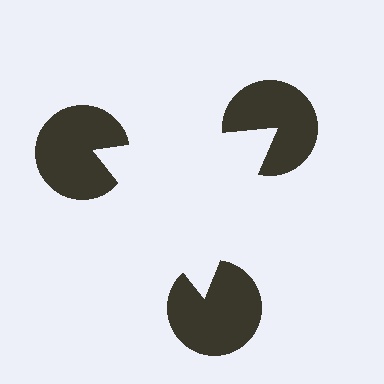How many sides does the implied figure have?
3 sides.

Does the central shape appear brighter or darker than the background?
It typically appears slightly brighter than the background, even though no actual brightness change is drawn.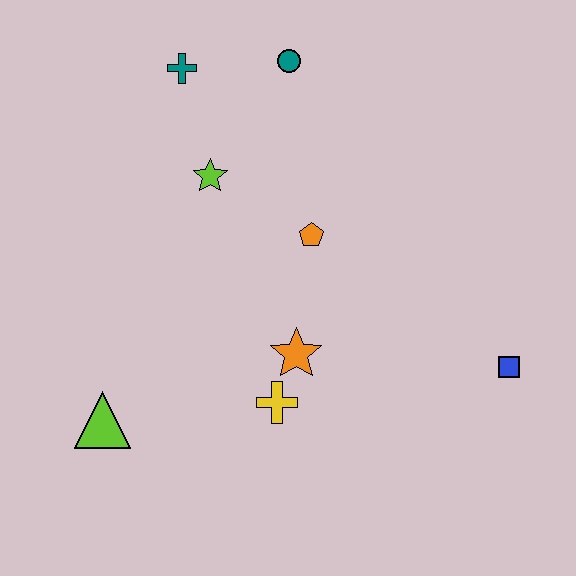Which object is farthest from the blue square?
The teal cross is farthest from the blue square.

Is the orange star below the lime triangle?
No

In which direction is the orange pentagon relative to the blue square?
The orange pentagon is to the left of the blue square.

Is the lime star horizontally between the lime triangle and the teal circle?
Yes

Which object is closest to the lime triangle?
The yellow cross is closest to the lime triangle.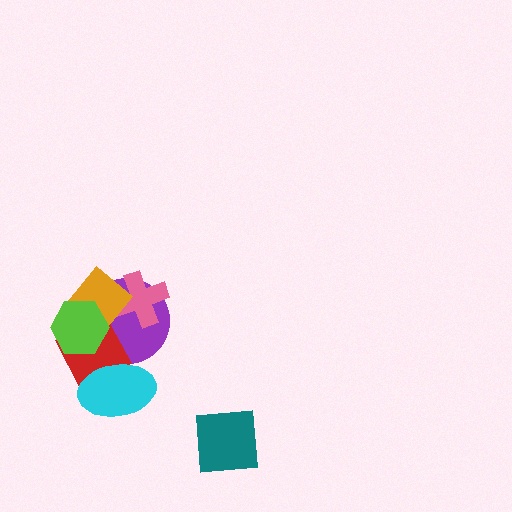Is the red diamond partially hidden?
Yes, it is partially covered by another shape.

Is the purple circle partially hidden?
Yes, it is partially covered by another shape.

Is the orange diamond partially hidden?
Yes, it is partially covered by another shape.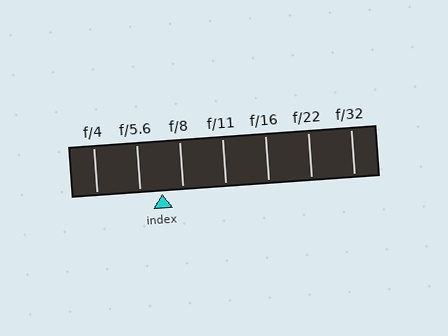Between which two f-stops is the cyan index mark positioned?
The index mark is between f/5.6 and f/8.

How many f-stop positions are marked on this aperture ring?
There are 7 f-stop positions marked.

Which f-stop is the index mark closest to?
The index mark is closest to f/8.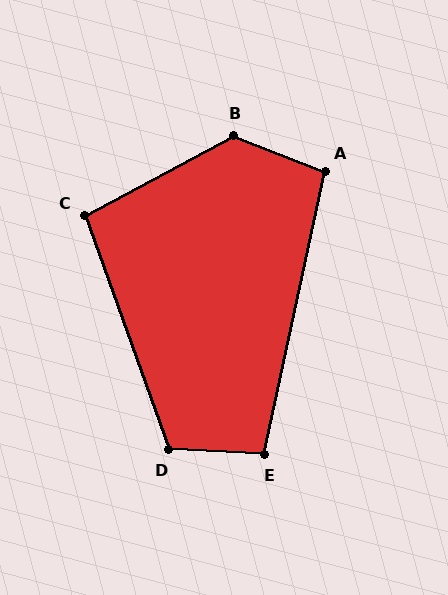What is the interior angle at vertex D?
Approximately 113 degrees (obtuse).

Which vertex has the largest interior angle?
B, at approximately 131 degrees.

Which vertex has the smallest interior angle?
C, at approximately 98 degrees.